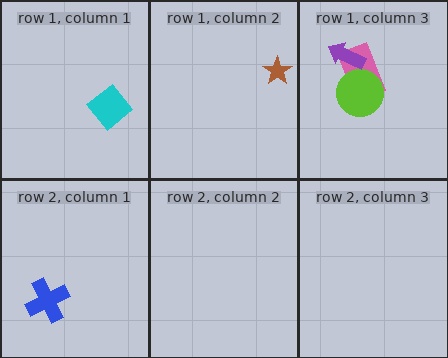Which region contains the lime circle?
The row 1, column 3 region.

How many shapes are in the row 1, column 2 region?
1.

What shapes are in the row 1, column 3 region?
The pink rectangle, the lime circle, the purple arrow.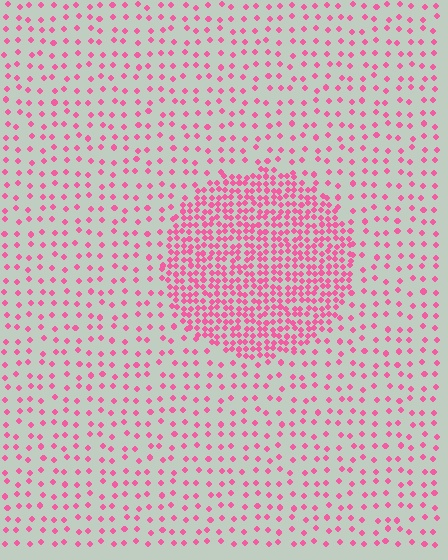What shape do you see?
I see a circle.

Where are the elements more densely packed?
The elements are more densely packed inside the circle boundary.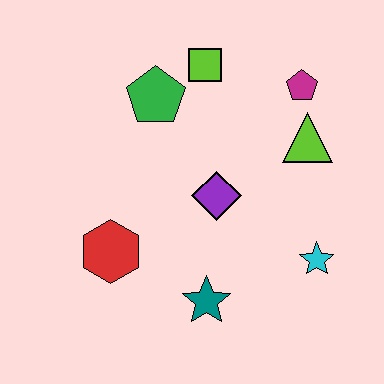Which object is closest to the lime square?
The green pentagon is closest to the lime square.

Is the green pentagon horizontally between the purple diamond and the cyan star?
No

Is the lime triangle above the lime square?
No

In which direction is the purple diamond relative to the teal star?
The purple diamond is above the teal star.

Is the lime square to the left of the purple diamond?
Yes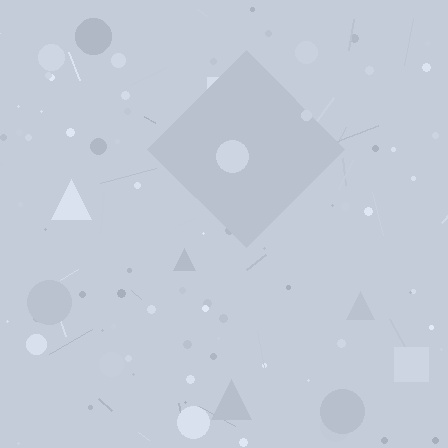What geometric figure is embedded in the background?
A diamond is embedded in the background.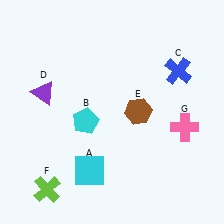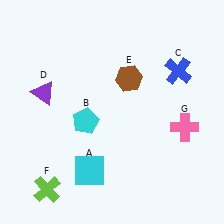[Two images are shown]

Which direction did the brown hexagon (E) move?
The brown hexagon (E) moved up.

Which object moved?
The brown hexagon (E) moved up.